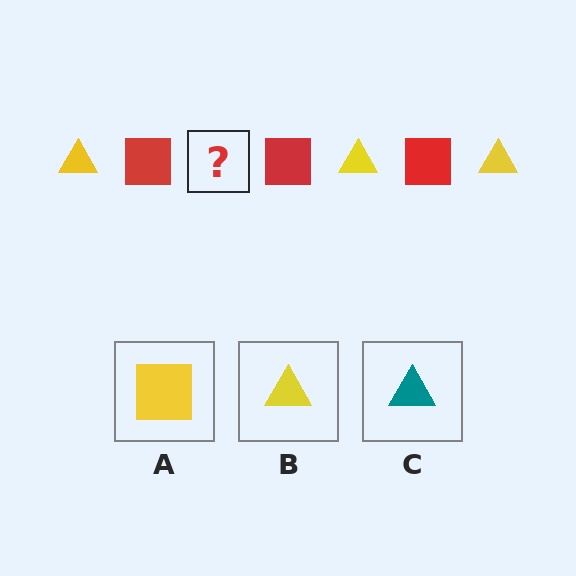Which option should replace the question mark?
Option B.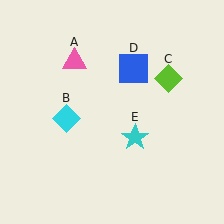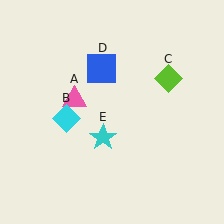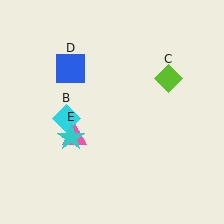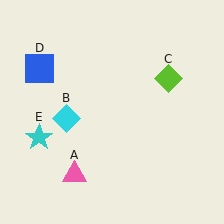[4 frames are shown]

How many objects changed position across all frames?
3 objects changed position: pink triangle (object A), blue square (object D), cyan star (object E).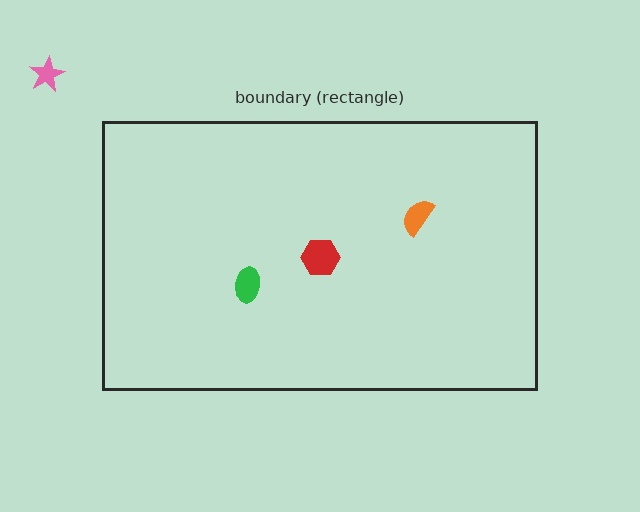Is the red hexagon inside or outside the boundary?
Inside.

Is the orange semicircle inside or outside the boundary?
Inside.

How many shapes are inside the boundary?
3 inside, 1 outside.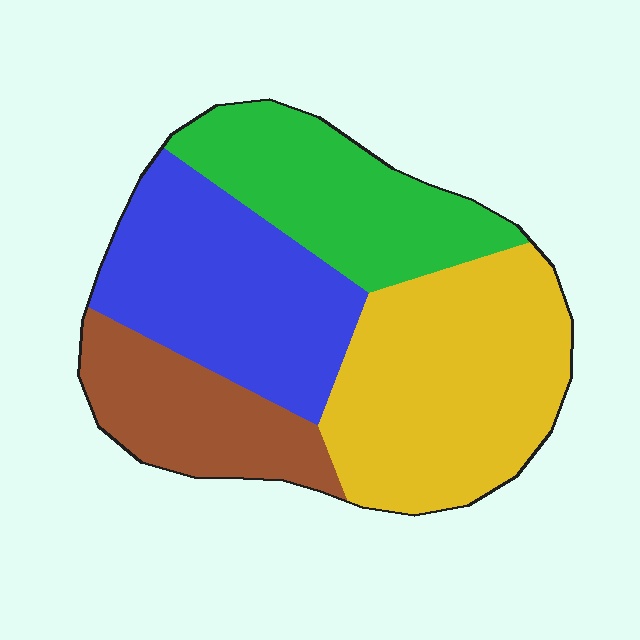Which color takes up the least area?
Brown, at roughly 15%.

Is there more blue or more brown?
Blue.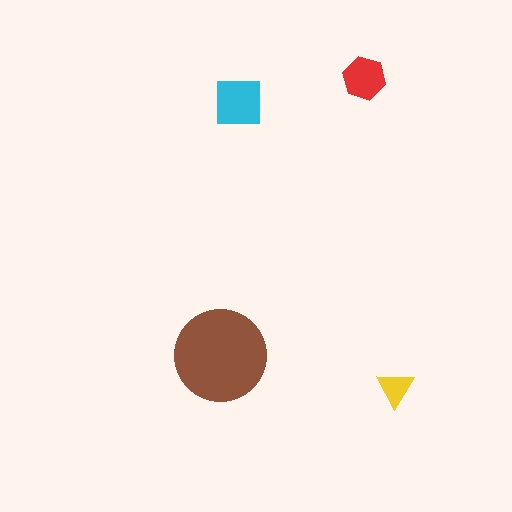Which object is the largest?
The brown circle.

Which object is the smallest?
The yellow triangle.